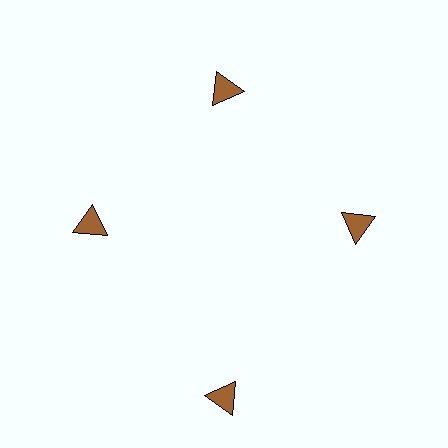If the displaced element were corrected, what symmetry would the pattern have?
It would have 4-fold rotational symmetry — the pattern would map onto itself every 90 degrees.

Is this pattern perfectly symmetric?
No. The 4 brown triangles are arranged in a ring, but one element near the 6 o'clock position is pushed outward from the center, breaking the 4-fold rotational symmetry.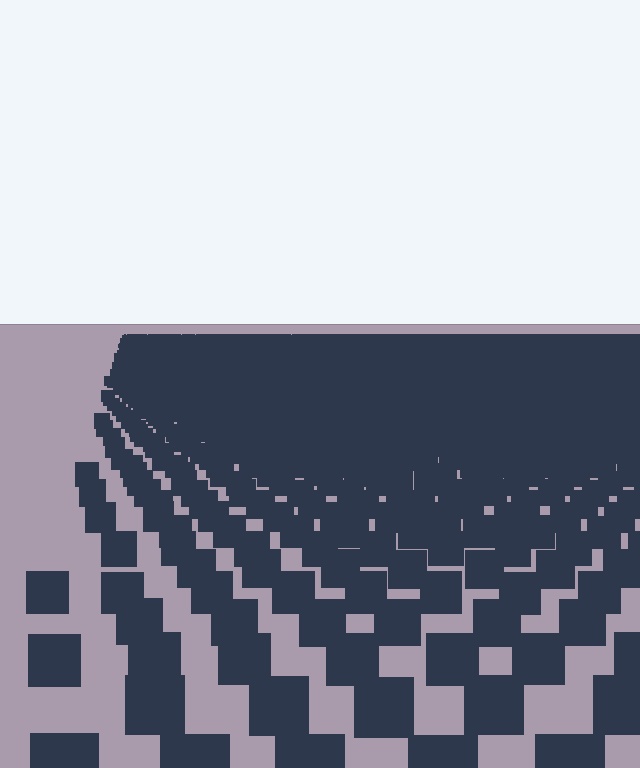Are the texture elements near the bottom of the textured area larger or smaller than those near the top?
Larger. Near the bottom, elements are closer to the viewer and appear at a bigger on-screen size.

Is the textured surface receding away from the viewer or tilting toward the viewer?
The surface is receding away from the viewer. Texture elements get smaller and denser toward the top.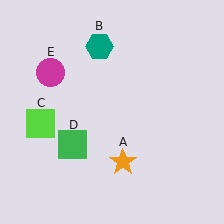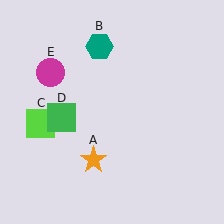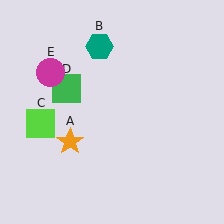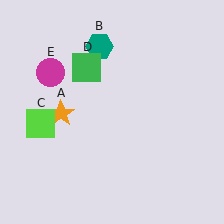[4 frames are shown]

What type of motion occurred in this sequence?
The orange star (object A), green square (object D) rotated clockwise around the center of the scene.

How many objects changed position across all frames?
2 objects changed position: orange star (object A), green square (object D).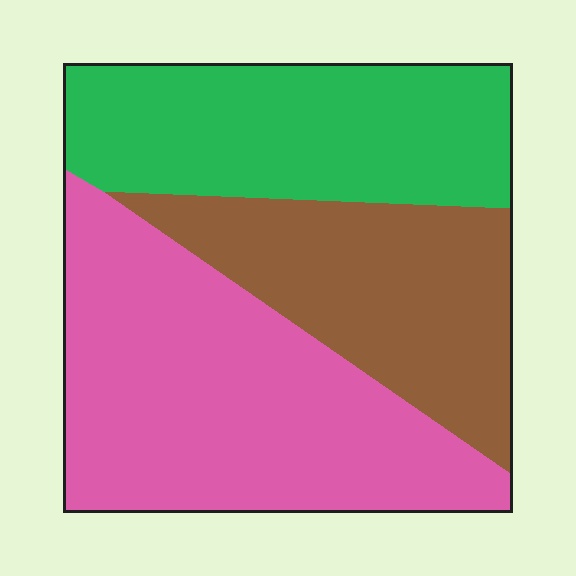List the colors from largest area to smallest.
From largest to smallest: pink, green, brown.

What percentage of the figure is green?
Green covers 30% of the figure.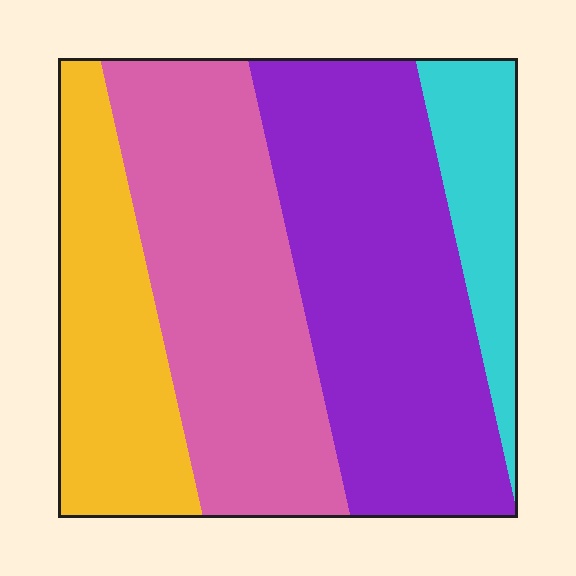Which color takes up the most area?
Purple, at roughly 35%.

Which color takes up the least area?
Cyan, at roughly 10%.